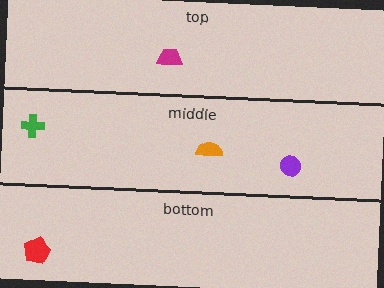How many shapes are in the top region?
1.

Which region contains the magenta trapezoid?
The top region.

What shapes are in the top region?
The magenta trapezoid.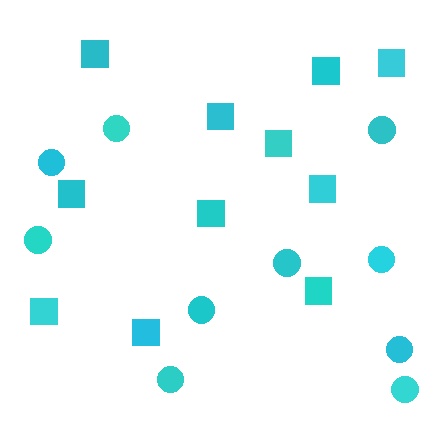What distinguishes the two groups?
There are 2 groups: one group of squares (11) and one group of circles (10).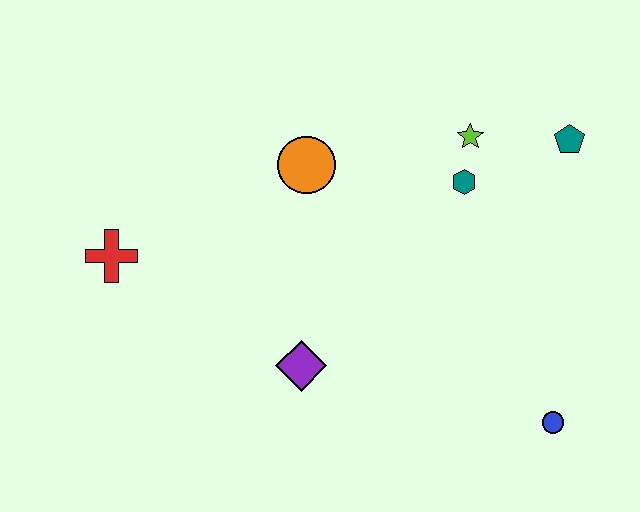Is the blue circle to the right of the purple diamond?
Yes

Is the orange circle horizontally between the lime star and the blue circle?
No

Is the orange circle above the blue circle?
Yes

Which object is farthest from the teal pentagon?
The red cross is farthest from the teal pentagon.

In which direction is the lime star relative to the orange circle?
The lime star is to the right of the orange circle.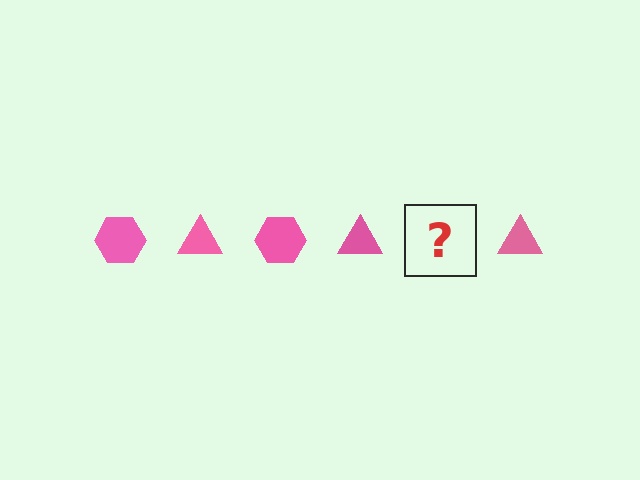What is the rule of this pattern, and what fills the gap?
The rule is that the pattern cycles through hexagon, triangle shapes in pink. The gap should be filled with a pink hexagon.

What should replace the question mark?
The question mark should be replaced with a pink hexagon.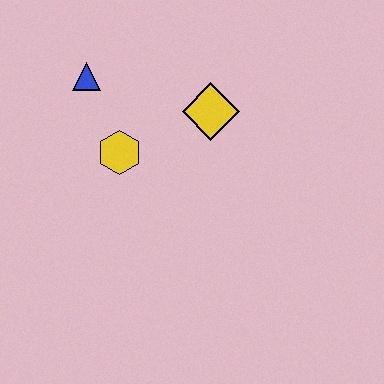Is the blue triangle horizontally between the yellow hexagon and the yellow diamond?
No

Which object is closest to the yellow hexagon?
The blue triangle is closest to the yellow hexagon.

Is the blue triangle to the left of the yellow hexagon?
Yes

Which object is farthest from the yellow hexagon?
The yellow diamond is farthest from the yellow hexagon.